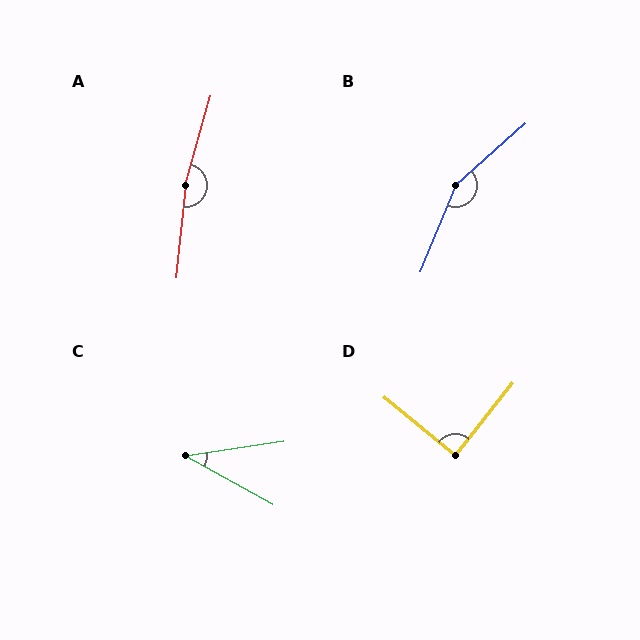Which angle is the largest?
A, at approximately 169 degrees.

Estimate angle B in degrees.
Approximately 154 degrees.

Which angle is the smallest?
C, at approximately 37 degrees.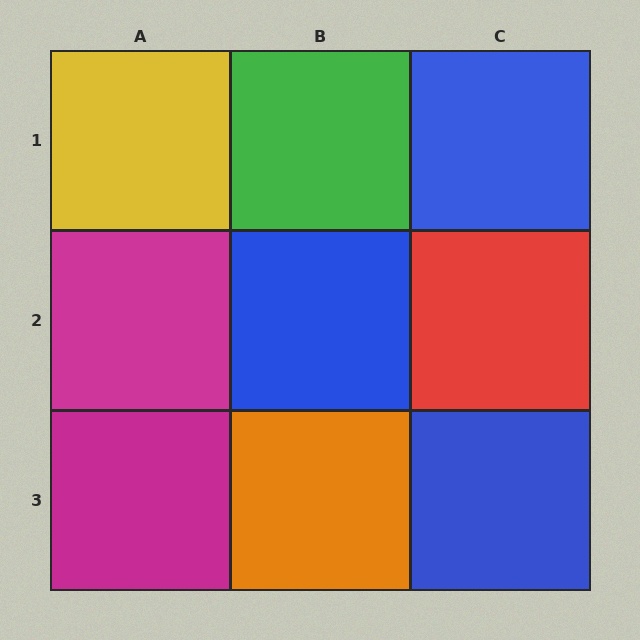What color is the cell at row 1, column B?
Green.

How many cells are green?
1 cell is green.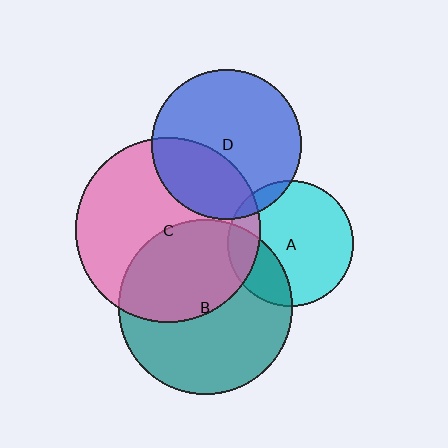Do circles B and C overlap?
Yes.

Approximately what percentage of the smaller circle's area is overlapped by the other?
Approximately 45%.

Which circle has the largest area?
Circle C (pink).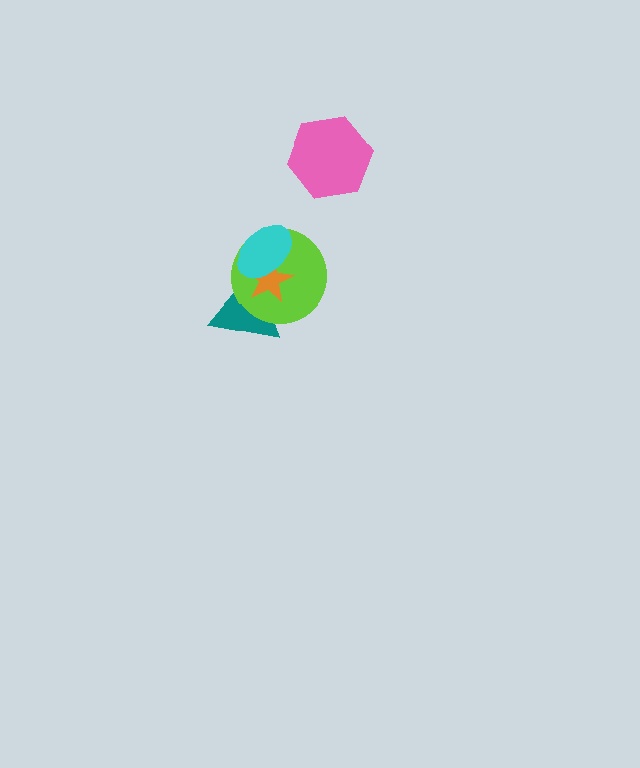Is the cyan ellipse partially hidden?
No, no other shape covers it.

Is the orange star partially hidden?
Yes, it is partially covered by another shape.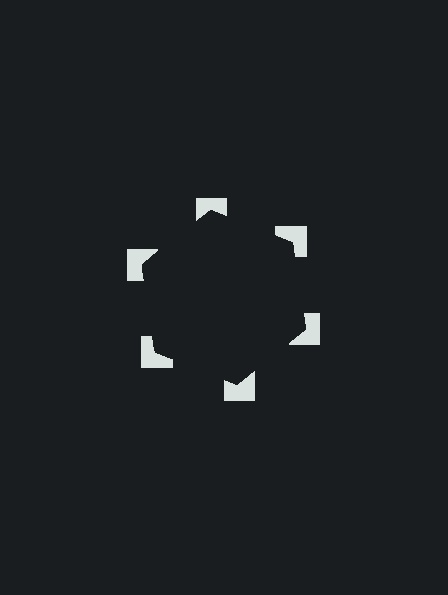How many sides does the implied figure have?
6 sides.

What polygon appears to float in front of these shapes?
An illusory hexagon — its edges are inferred from the aligned wedge cuts in the notched squares, not physically drawn.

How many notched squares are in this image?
There are 6 — one at each vertex of the illusory hexagon.